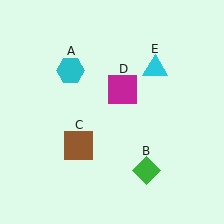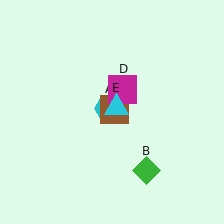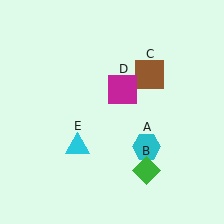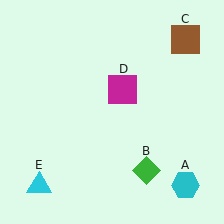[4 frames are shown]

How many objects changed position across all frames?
3 objects changed position: cyan hexagon (object A), brown square (object C), cyan triangle (object E).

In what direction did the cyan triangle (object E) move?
The cyan triangle (object E) moved down and to the left.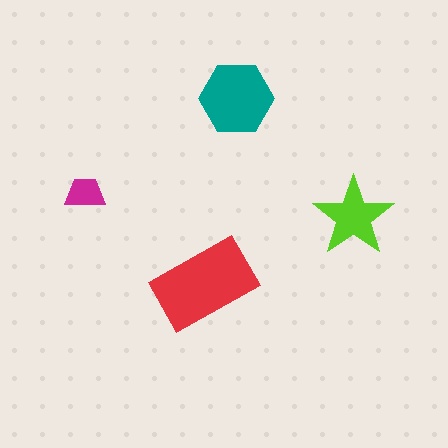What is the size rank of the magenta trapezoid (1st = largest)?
4th.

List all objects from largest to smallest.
The red rectangle, the teal hexagon, the lime star, the magenta trapezoid.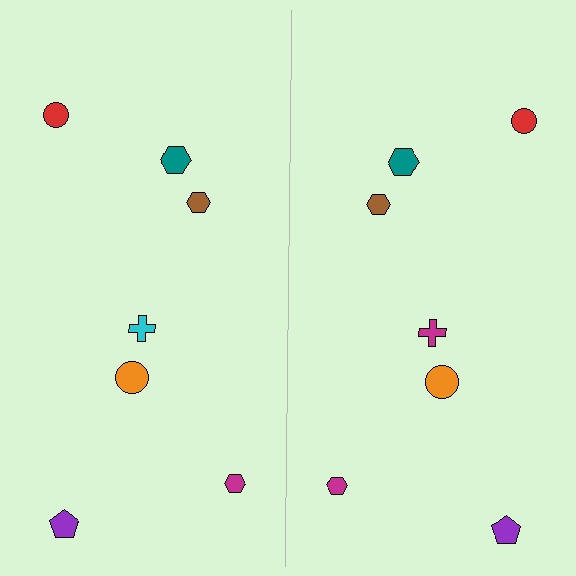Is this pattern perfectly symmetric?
No, the pattern is not perfectly symmetric. The magenta cross on the right side breaks the symmetry — its mirror counterpart is cyan.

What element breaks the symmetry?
The magenta cross on the right side breaks the symmetry — its mirror counterpart is cyan.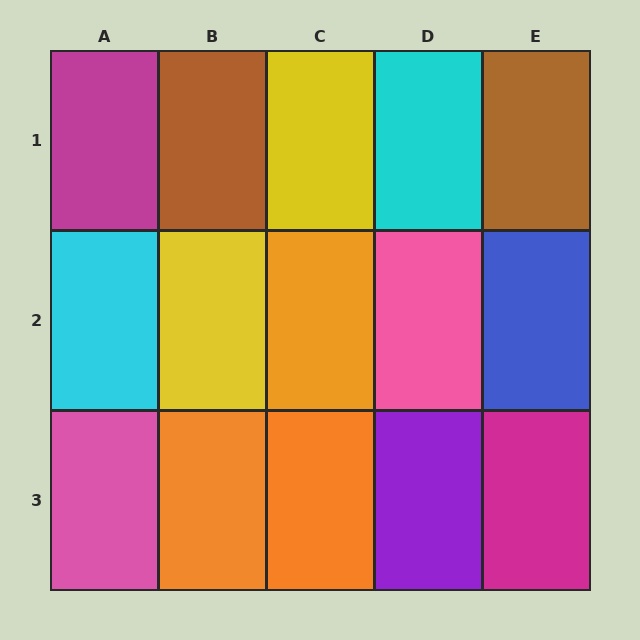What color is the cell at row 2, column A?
Cyan.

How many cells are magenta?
2 cells are magenta.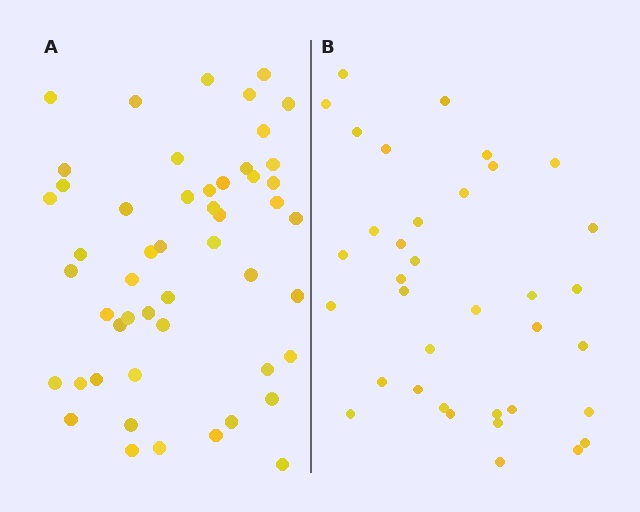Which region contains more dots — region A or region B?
Region A (the left region) has more dots.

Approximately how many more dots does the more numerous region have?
Region A has approximately 15 more dots than region B.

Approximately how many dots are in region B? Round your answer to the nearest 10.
About 40 dots. (The exact count is 36, which rounds to 40.)